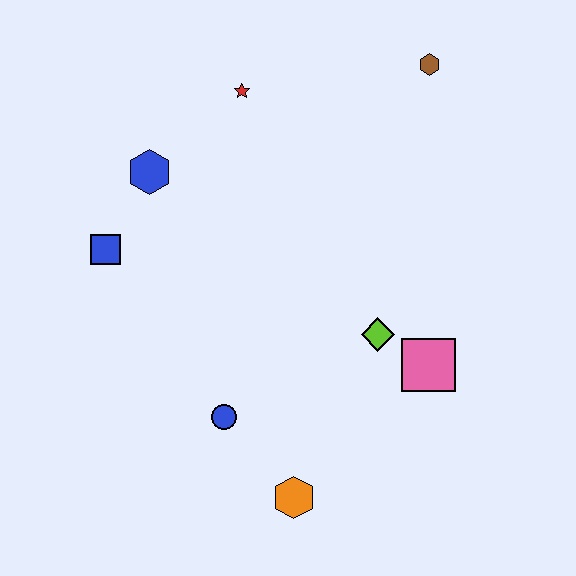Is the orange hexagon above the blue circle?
No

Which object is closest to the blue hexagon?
The blue square is closest to the blue hexagon.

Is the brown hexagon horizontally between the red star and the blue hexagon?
No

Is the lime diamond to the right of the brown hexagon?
No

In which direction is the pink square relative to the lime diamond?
The pink square is to the right of the lime diamond.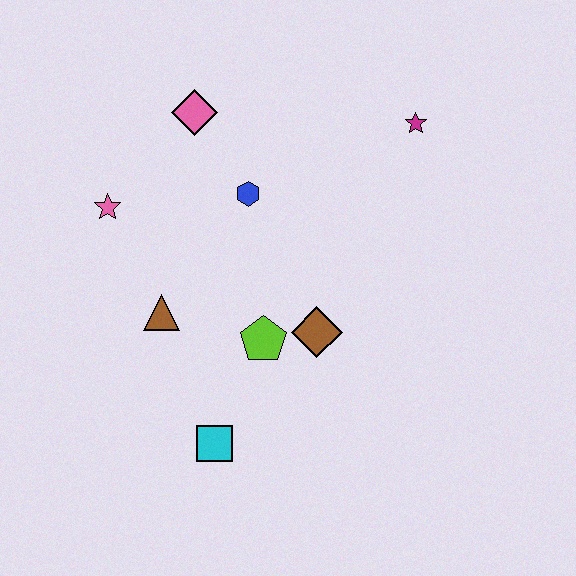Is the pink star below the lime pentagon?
No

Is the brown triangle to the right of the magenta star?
No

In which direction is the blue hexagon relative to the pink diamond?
The blue hexagon is below the pink diamond.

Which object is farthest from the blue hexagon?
The cyan square is farthest from the blue hexagon.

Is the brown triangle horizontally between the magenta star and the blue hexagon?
No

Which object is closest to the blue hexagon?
The pink diamond is closest to the blue hexagon.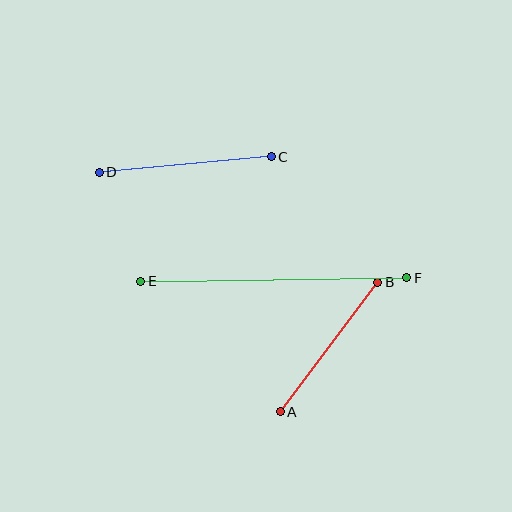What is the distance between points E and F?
The distance is approximately 266 pixels.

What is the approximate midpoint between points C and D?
The midpoint is at approximately (185, 165) pixels.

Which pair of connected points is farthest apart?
Points E and F are farthest apart.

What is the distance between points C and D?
The distance is approximately 173 pixels.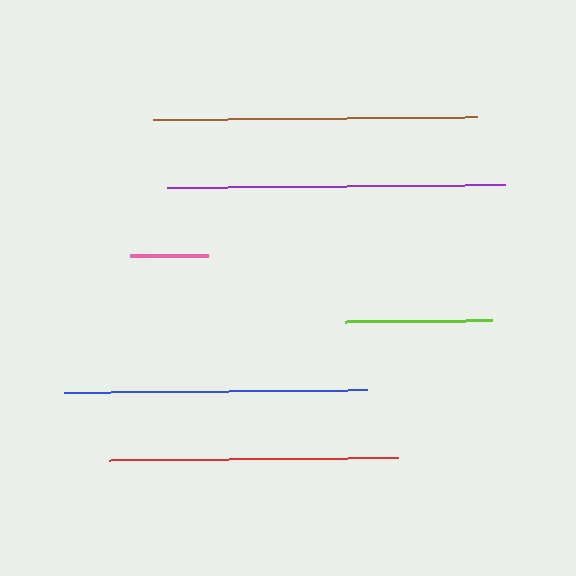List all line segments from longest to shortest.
From longest to shortest: purple, brown, blue, red, lime, pink.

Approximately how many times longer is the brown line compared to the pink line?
The brown line is approximately 4.1 times the length of the pink line.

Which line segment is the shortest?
The pink line is the shortest at approximately 79 pixels.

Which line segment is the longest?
The purple line is the longest at approximately 339 pixels.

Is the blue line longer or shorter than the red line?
The blue line is longer than the red line.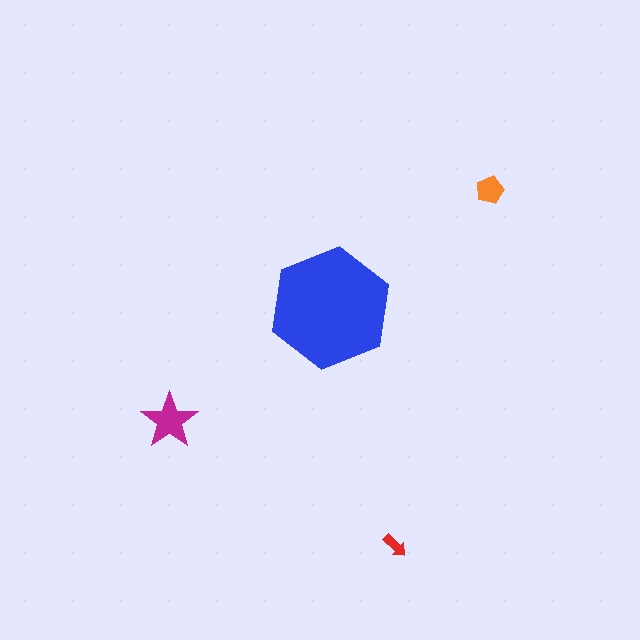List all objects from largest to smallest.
The blue hexagon, the magenta star, the orange pentagon, the red arrow.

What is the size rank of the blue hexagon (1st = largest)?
1st.